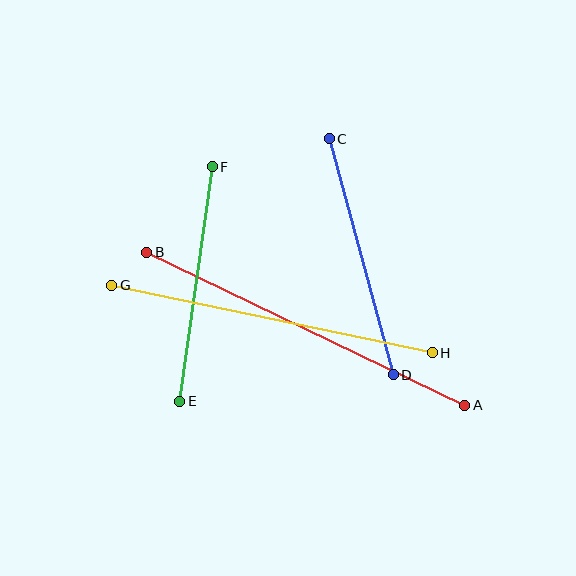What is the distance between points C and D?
The distance is approximately 244 pixels.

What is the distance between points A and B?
The distance is approximately 353 pixels.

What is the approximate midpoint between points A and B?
The midpoint is at approximately (306, 329) pixels.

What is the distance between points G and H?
The distance is approximately 328 pixels.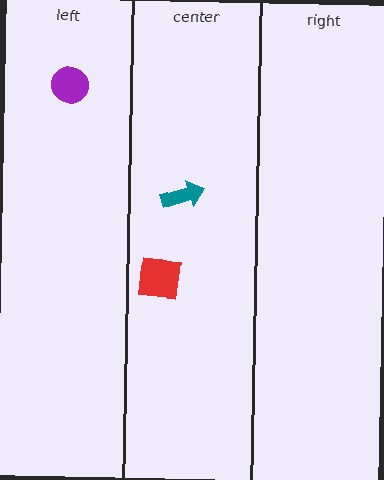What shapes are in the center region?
The teal arrow, the red square.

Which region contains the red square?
The center region.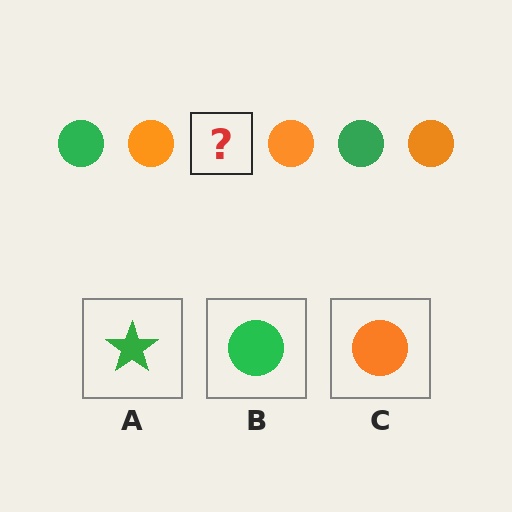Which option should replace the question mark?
Option B.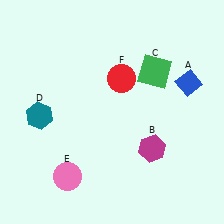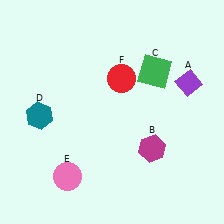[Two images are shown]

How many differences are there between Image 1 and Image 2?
There is 1 difference between the two images.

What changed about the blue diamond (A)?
In Image 1, A is blue. In Image 2, it changed to purple.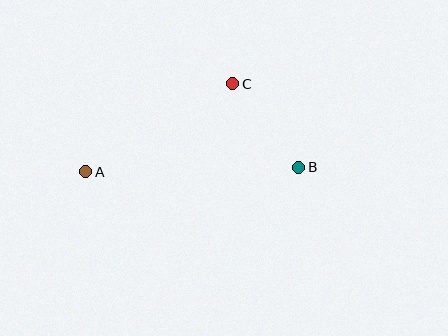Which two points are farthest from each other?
Points A and B are farthest from each other.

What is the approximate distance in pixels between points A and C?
The distance between A and C is approximately 171 pixels.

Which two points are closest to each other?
Points B and C are closest to each other.